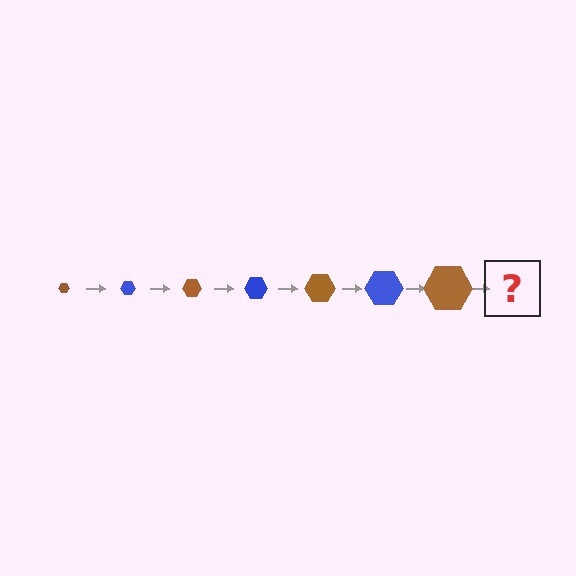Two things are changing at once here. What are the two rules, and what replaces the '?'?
The two rules are that the hexagon grows larger each step and the color cycles through brown and blue. The '?' should be a blue hexagon, larger than the previous one.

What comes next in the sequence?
The next element should be a blue hexagon, larger than the previous one.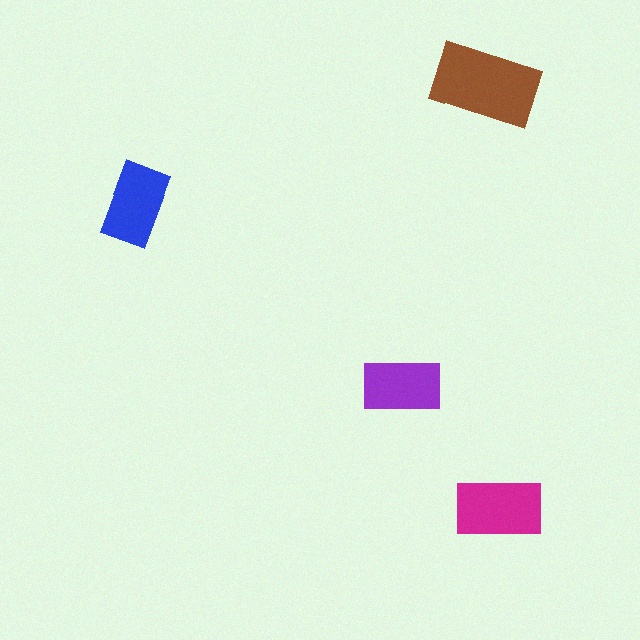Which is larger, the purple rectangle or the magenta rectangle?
The magenta one.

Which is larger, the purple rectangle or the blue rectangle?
The blue one.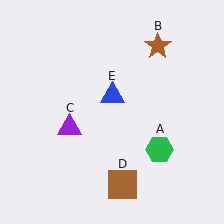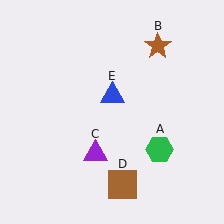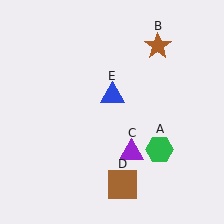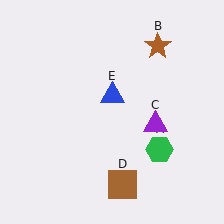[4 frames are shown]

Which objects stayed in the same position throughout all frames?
Green hexagon (object A) and brown star (object B) and brown square (object D) and blue triangle (object E) remained stationary.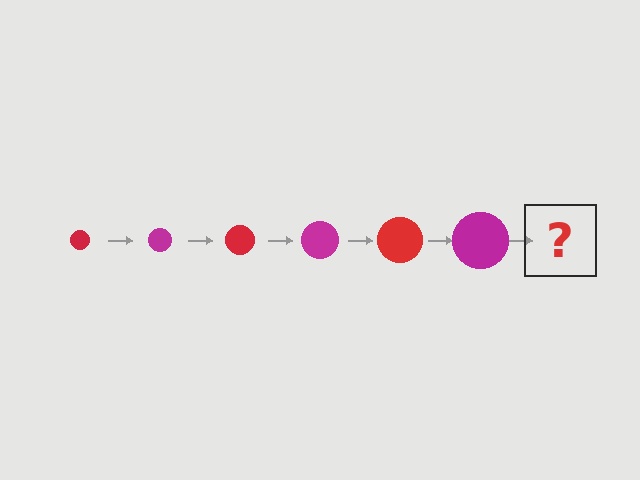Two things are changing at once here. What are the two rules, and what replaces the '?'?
The two rules are that the circle grows larger each step and the color cycles through red and magenta. The '?' should be a red circle, larger than the previous one.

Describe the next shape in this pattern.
It should be a red circle, larger than the previous one.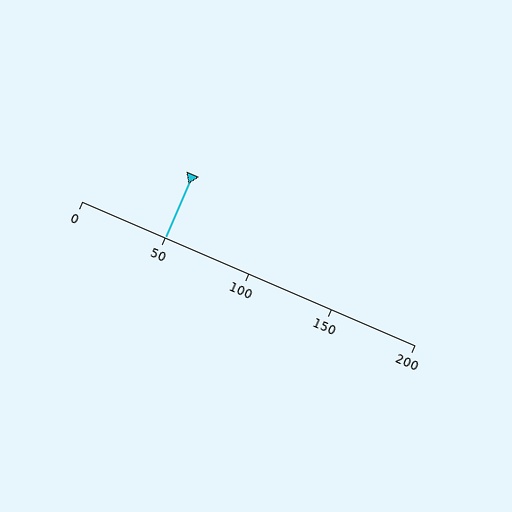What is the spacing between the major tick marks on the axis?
The major ticks are spaced 50 apart.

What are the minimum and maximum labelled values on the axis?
The axis runs from 0 to 200.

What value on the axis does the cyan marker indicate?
The marker indicates approximately 50.